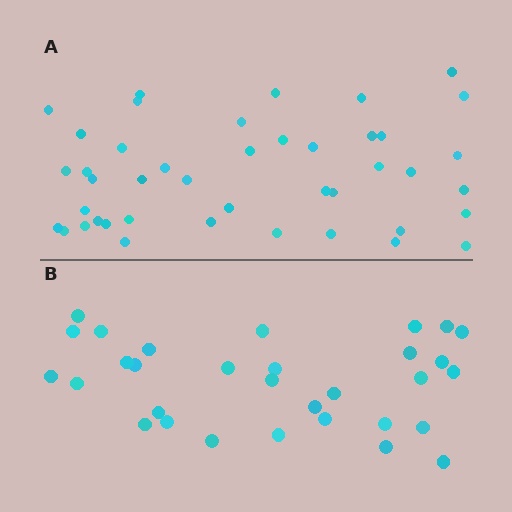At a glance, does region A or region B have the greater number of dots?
Region A (the top region) has more dots.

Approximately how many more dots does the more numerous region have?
Region A has roughly 12 or so more dots than region B.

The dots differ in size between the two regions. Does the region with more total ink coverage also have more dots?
No. Region B has more total ink coverage because its dots are larger, but region A actually contains more individual dots. Total area can be misleading — the number of items is what matters here.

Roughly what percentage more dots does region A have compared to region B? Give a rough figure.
About 40% more.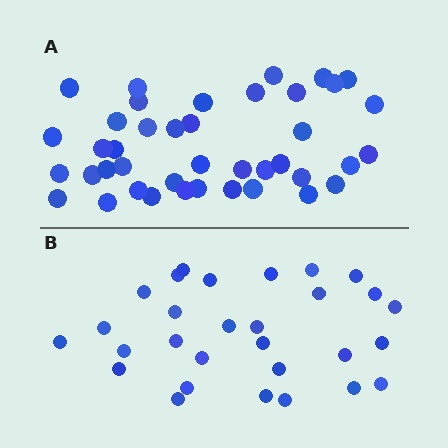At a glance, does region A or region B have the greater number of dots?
Region A (the top region) has more dots.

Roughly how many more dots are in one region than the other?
Region A has roughly 12 or so more dots than region B.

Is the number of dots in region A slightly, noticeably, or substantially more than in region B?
Region A has noticeably more, but not dramatically so. The ratio is roughly 1.4 to 1.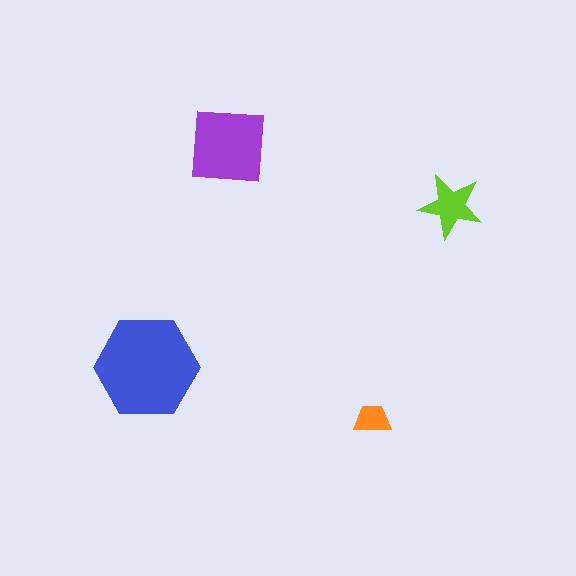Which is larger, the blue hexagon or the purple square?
The blue hexagon.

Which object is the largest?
The blue hexagon.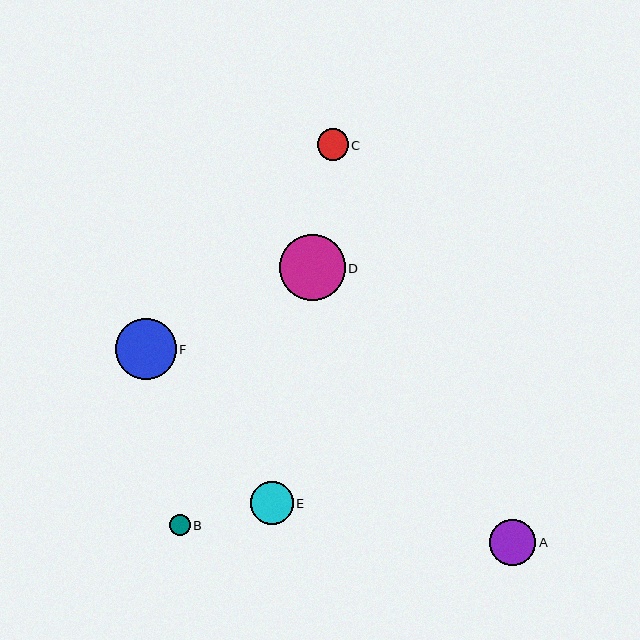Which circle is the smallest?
Circle B is the smallest with a size of approximately 21 pixels.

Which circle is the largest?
Circle D is the largest with a size of approximately 66 pixels.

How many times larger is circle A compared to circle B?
Circle A is approximately 2.2 times the size of circle B.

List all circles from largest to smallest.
From largest to smallest: D, F, A, E, C, B.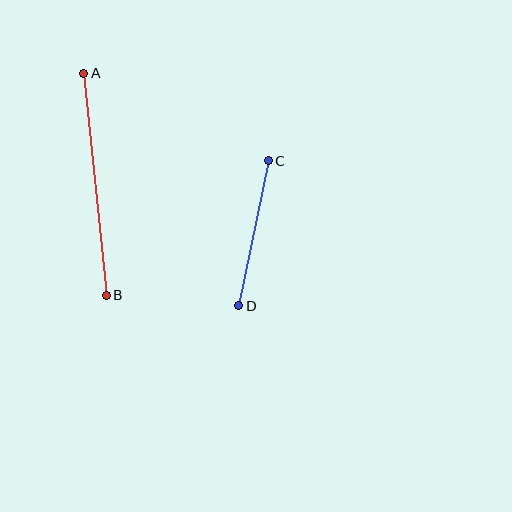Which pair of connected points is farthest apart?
Points A and B are farthest apart.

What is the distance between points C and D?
The distance is approximately 148 pixels.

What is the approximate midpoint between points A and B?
The midpoint is at approximately (95, 184) pixels.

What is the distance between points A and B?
The distance is approximately 223 pixels.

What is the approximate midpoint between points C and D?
The midpoint is at approximately (254, 233) pixels.